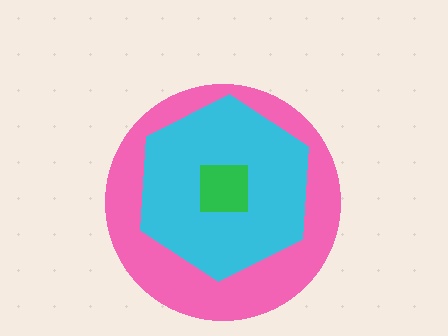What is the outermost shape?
The pink circle.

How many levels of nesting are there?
3.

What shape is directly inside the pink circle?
The cyan hexagon.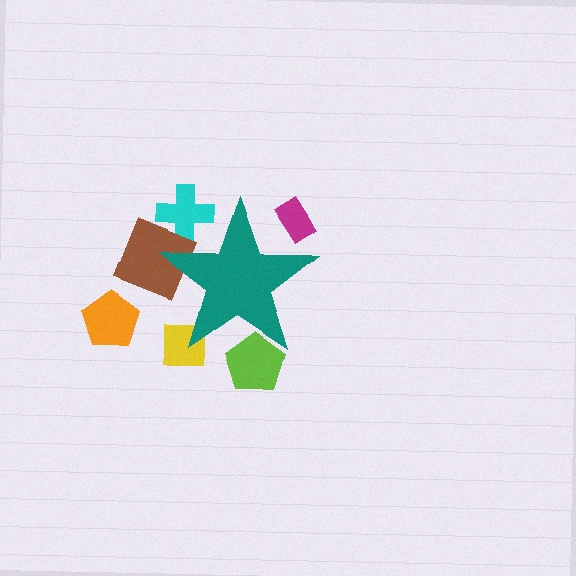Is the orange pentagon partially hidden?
No, the orange pentagon is fully visible.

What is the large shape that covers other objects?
A teal star.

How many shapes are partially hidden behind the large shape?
5 shapes are partially hidden.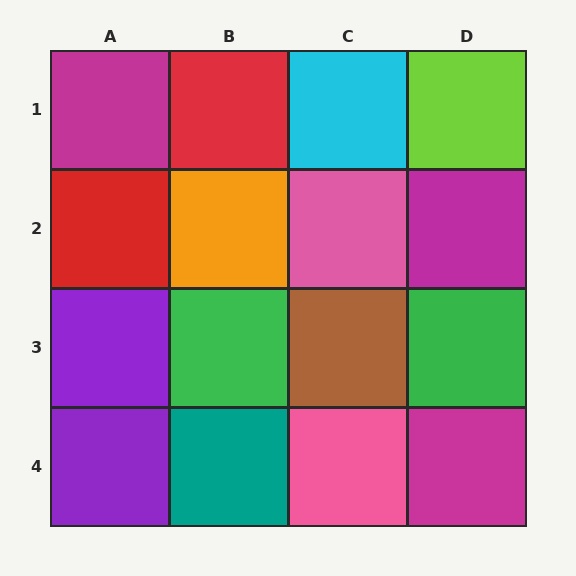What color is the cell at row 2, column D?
Magenta.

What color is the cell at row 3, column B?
Green.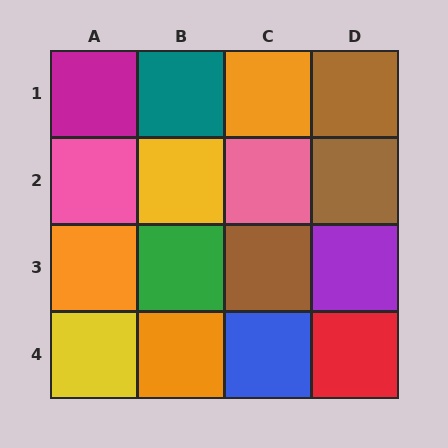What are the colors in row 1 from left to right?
Magenta, teal, orange, brown.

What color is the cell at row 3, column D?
Purple.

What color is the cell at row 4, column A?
Yellow.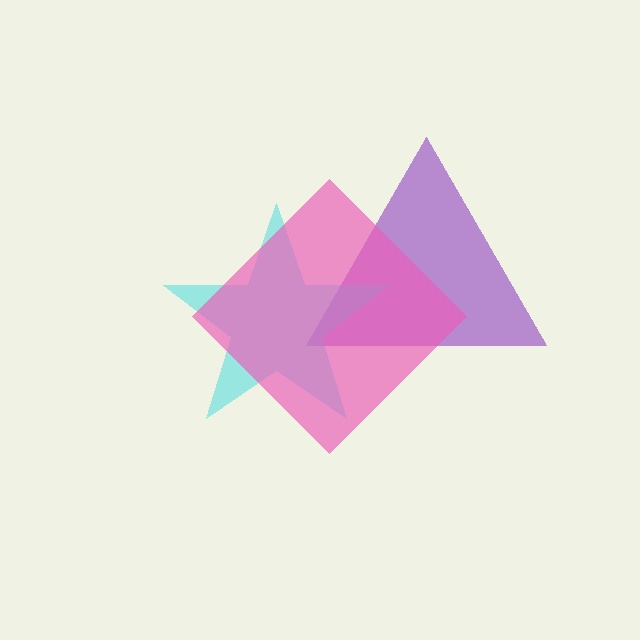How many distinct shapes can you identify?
There are 3 distinct shapes: a purple triangle, a cyan star, a pink diamond.